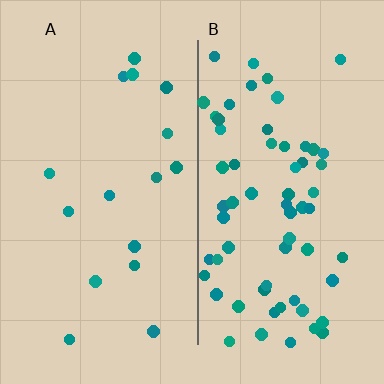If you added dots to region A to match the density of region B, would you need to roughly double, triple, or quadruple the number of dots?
Approximately quadruple.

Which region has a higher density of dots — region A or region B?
B (the right).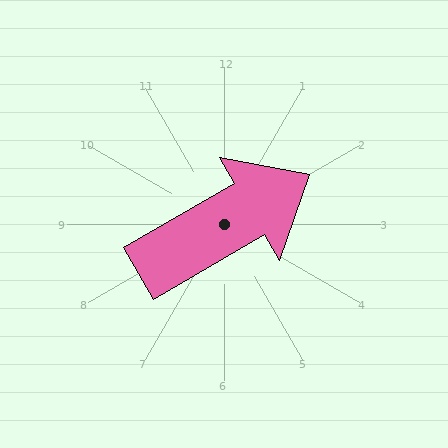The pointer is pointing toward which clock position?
Roughly 2 o'clock.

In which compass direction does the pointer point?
Northeast.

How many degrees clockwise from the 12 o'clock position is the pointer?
Approximately 60 degrees.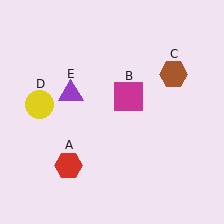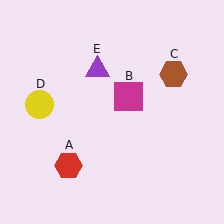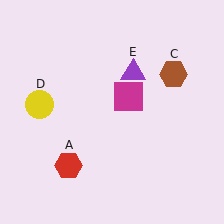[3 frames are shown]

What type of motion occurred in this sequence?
The purple triangle (object E) rotated clockwise around the center of the scene.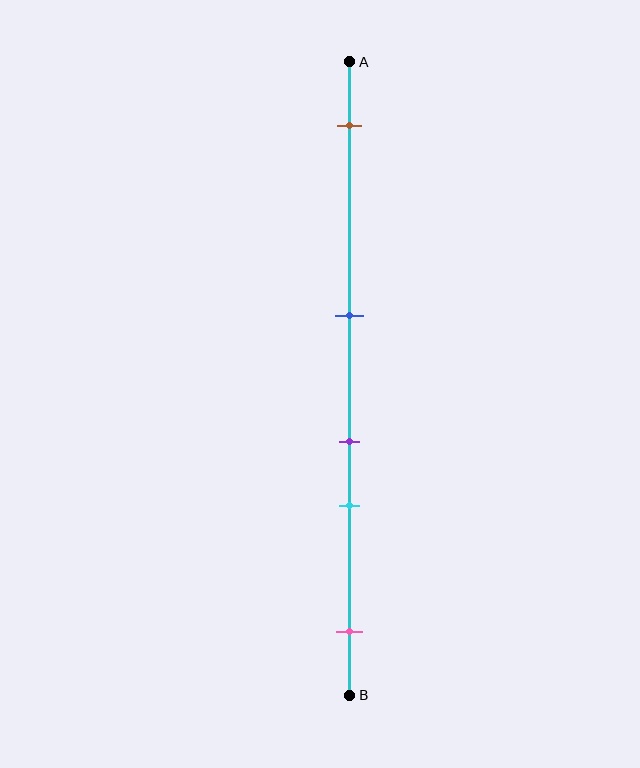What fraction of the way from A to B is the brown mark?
The brown mark is approximately 10% (0.1) of the way from A to B.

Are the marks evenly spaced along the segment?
No, the marks are not evenly spaced.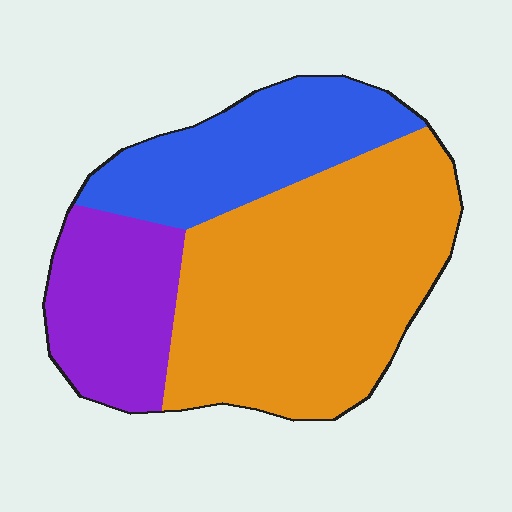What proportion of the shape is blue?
Blue covers 25% of the shape.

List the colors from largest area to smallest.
From largest to smallest: orange, blue, purple.